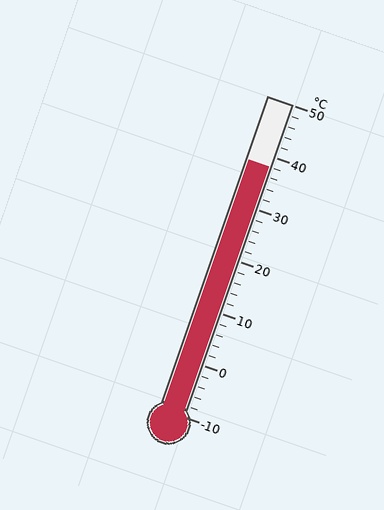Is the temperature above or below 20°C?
The temperature is above 20°C.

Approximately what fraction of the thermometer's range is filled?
The thermometer is filled to approximately 80% of its range.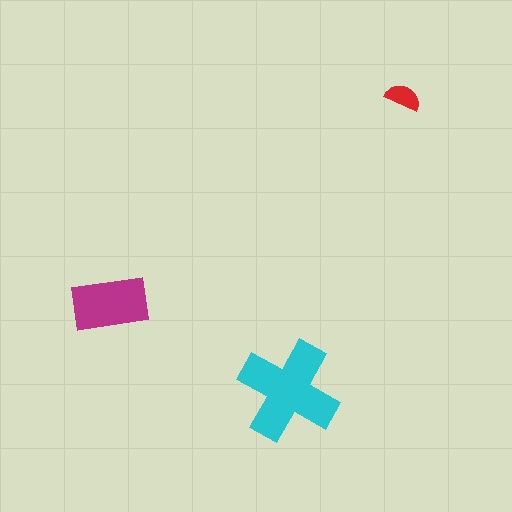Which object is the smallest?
The red semicircle.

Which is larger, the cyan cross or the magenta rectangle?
The cyan cross.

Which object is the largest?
The cyan cross.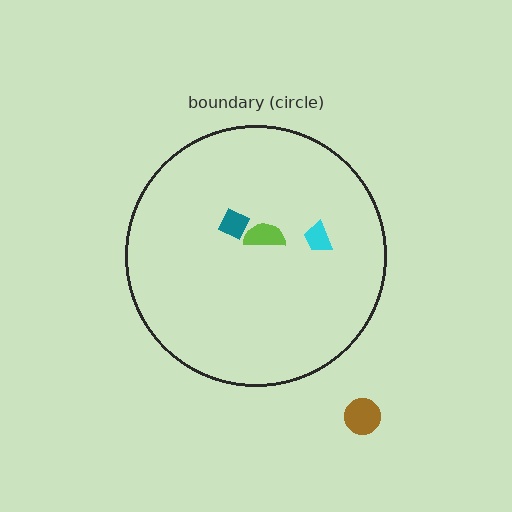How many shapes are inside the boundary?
3 inside, 1 outside.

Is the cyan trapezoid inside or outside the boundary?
Inside.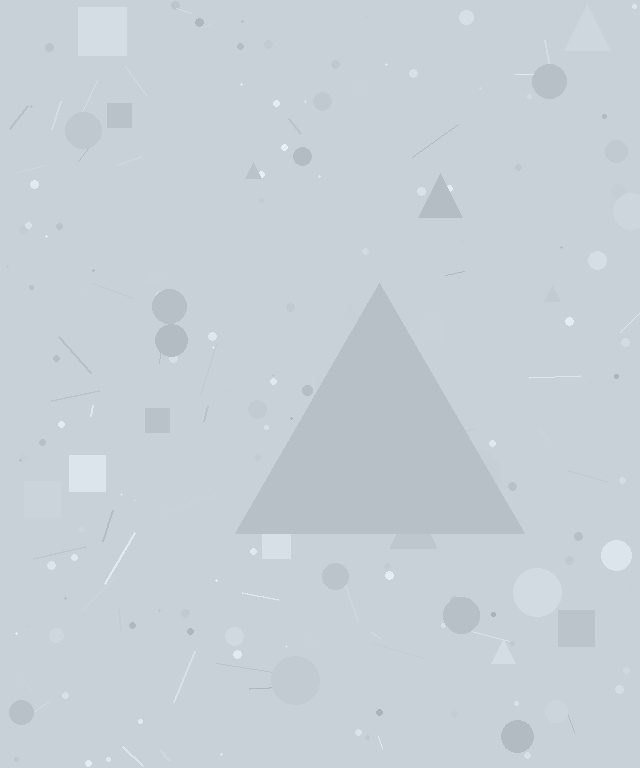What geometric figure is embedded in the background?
A triangle is embedded in the background.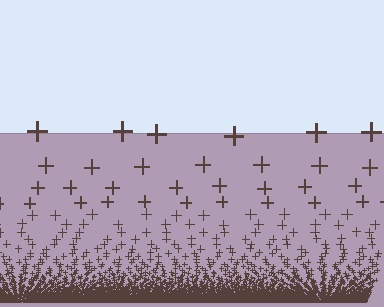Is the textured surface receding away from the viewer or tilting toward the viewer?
The surface appears to tilt toward the viewer. Texture elements get larger and sparser toward the top.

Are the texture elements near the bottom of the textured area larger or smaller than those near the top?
Smaller. The gradient is inverted — elements near the bottom are smaller and denser.